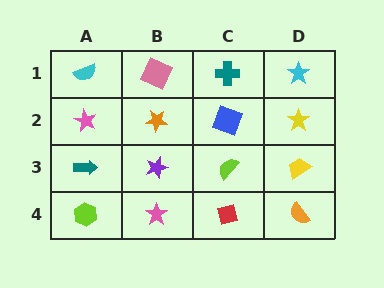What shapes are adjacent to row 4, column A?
A teal arrow (row 3, column A), a pink star (row 4, column B).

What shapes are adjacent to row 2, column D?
A cyan star (row 1, column D), a yellow trapezoid (row 3, column D), a blue square (row 2, column C).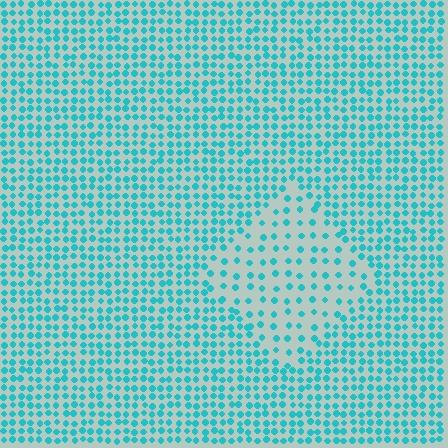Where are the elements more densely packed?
The elements are more densely packed outside the diamond boundary.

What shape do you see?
I see a diamond.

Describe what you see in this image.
The image contains small cyan elements arranged at two different densities. A diamond-shaped region is visible where the elements are less densely packed than the surrounding area.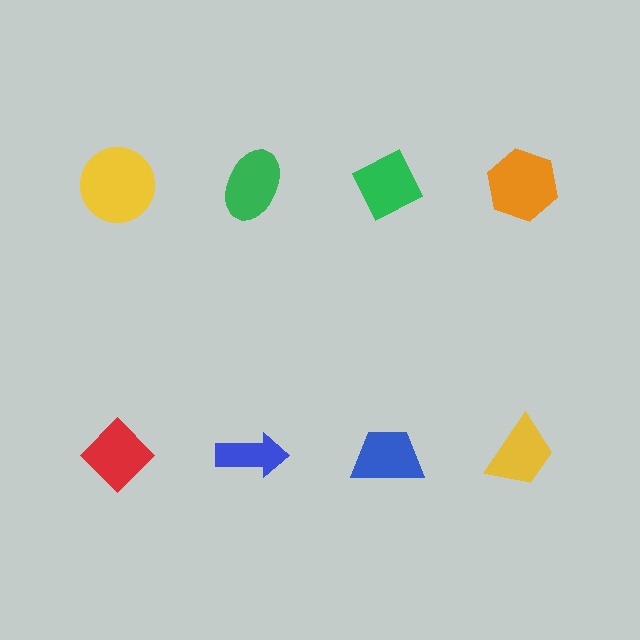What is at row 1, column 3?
A green diamond.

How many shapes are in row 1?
4 shapes.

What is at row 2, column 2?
A blue arrow.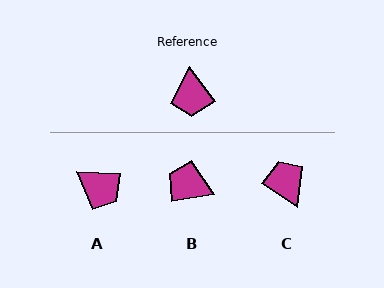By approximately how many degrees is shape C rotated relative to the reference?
Approximately 161 degrees clockwise.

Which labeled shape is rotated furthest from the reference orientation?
C, about 161 degrees away.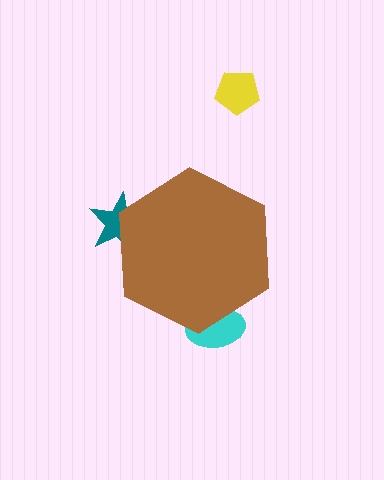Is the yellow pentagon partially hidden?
No, the yellow pentagon is fully visible.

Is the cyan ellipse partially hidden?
Yes, the cyan ellipse is partially hidden behind the brown hexagon.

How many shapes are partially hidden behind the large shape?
2 shapes are partially hidden.